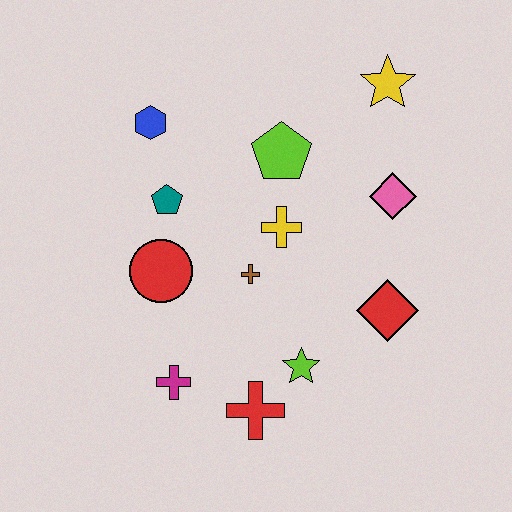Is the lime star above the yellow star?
No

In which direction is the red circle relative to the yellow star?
The red circle is to the left of the yellow star.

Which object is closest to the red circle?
The teal pentagon is closest to the red circle.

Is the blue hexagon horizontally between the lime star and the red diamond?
No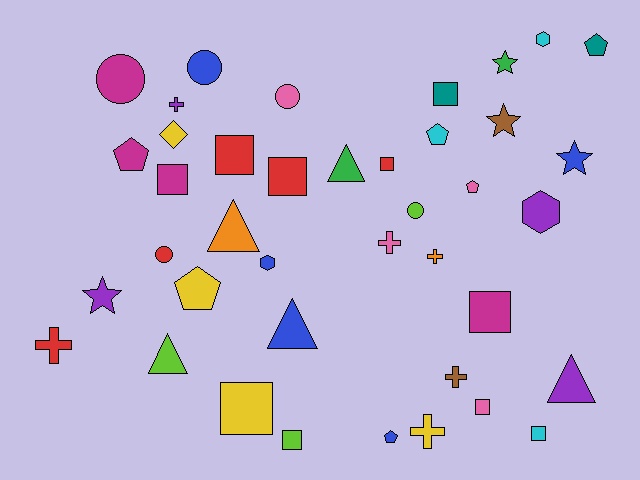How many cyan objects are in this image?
There are 3 cyan objects.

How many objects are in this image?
There are 40 objects.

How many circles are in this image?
There are 5 circles.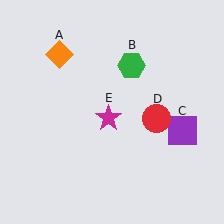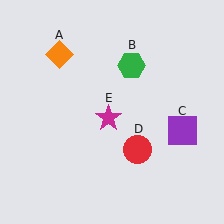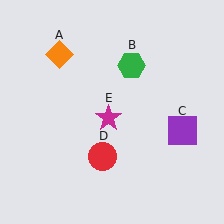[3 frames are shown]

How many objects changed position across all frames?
1 object changed position: red circle (object D).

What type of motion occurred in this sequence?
The red circle (object D) rotated clockwise around the center of the scene.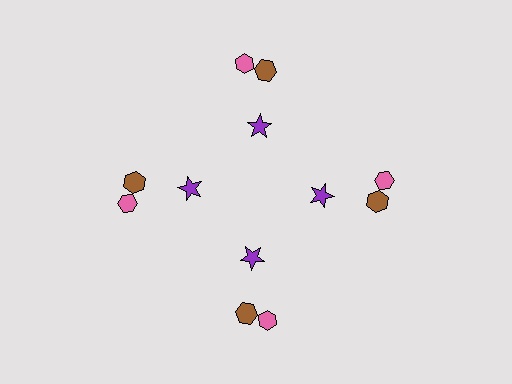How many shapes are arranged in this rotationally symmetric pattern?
There are 12 shapes, arranged in 4 groups of 3.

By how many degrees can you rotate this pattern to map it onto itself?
The pattern maps onto itself every 90 degrees of rotation.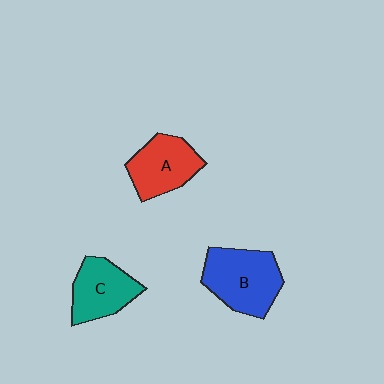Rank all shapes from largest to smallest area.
From largest to smallest: B (blue), A (red), C (teal).